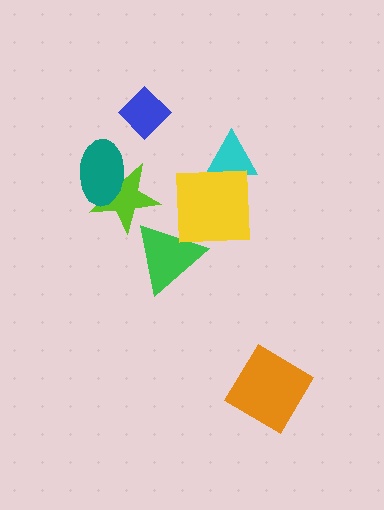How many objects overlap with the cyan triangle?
1 object overlaps with the cyan triangle.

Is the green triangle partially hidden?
Yes, it is partially covered by another shape.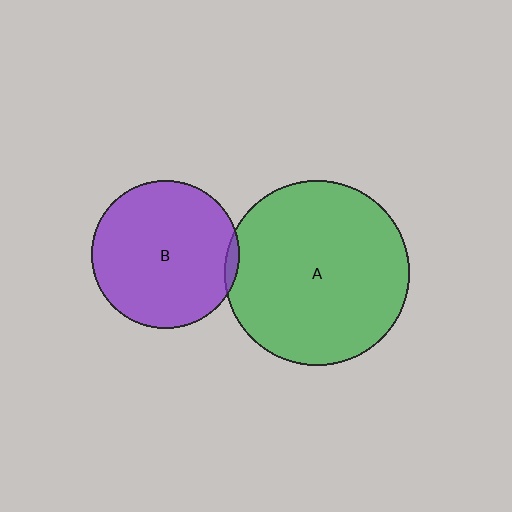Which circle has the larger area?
Circle A (green).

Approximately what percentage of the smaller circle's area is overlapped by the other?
Approximately 5%.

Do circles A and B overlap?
Yes.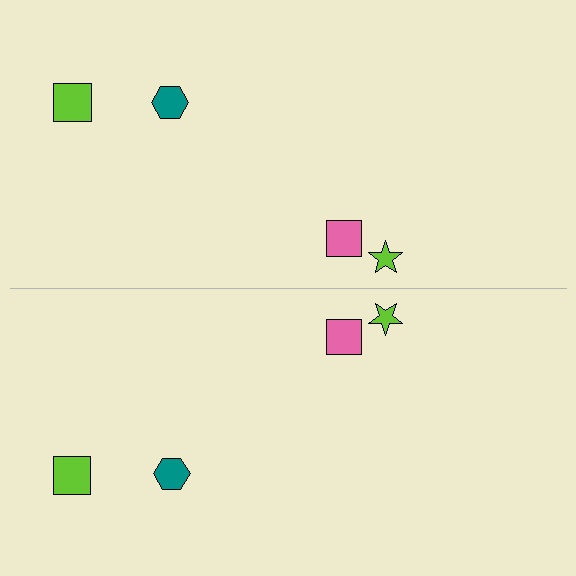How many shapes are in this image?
There are 8 shapes in this image.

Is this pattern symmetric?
Yes, this pattern has bilateral (reflection) symmetry.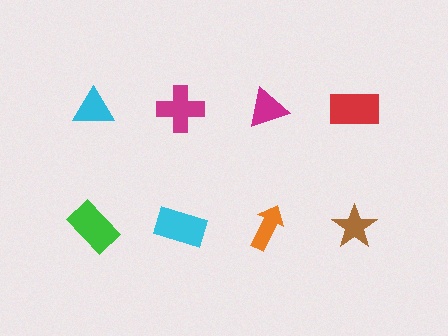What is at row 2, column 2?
A cyan rectangle.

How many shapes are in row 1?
4 shapes.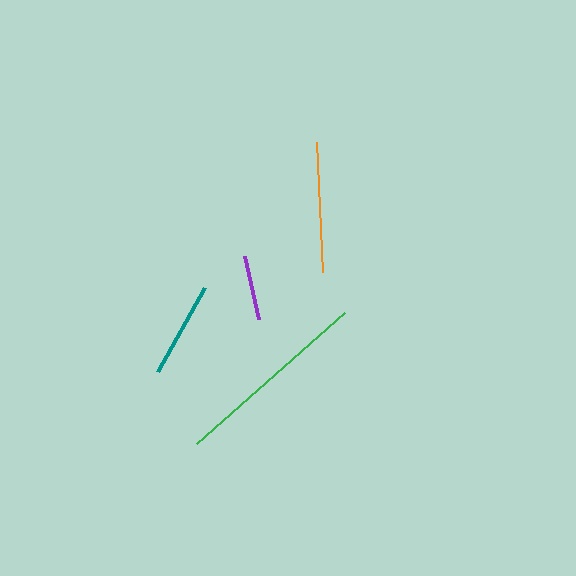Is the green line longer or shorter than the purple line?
The green line is longer than the purple line.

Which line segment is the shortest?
The purple line is the shortest at approximately 64 pixels.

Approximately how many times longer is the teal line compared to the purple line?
The teal line is approximately 1.5 times the length of the purple line.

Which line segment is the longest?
The green line is the longest at approximately 198 pixels.